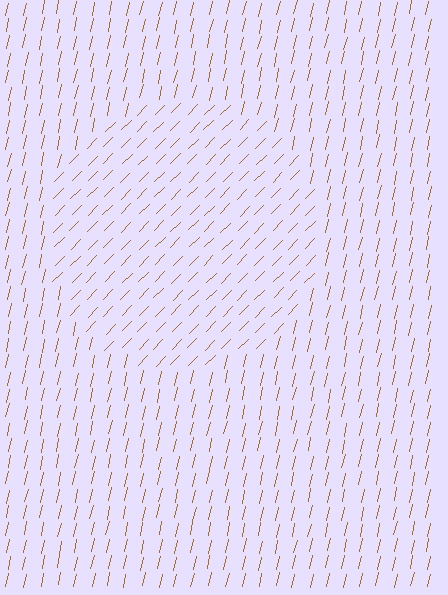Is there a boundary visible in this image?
Yes, there is a texture boundary formed by a change in line orientation.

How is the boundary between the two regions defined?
The boundary is defined purely by a change in line orientation (approximately 32 degrees difference). All lines are the same color and thickness.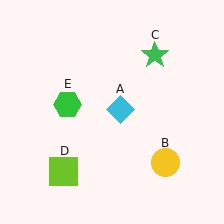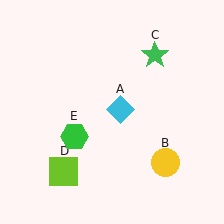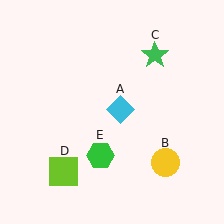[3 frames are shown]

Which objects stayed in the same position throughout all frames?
Cyan diamond (object A) and yellow circle (object B) and green star (object C) and lime square (object D) remained stationary.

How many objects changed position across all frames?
1 object changed position: green hexagon (object E).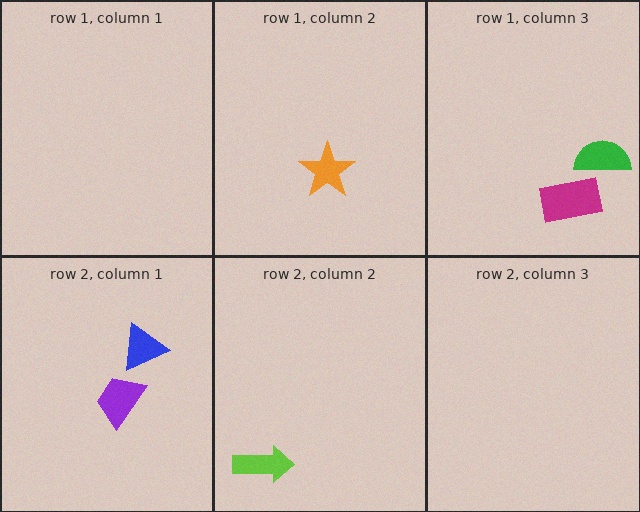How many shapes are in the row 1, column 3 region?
2.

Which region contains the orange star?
The row 1, column 2 region.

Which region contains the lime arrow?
The row 2, column 2 region.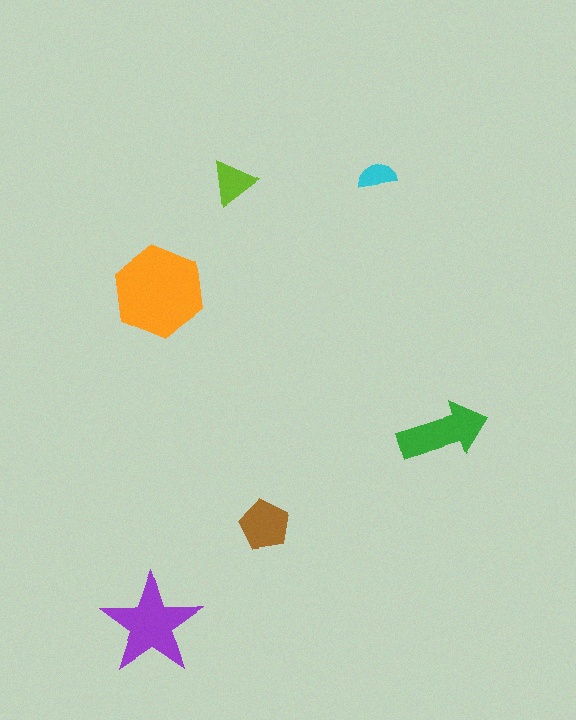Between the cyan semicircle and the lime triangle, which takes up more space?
The lime triangle.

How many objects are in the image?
There are 6 objects in the image.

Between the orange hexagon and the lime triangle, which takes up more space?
The orange hexagon.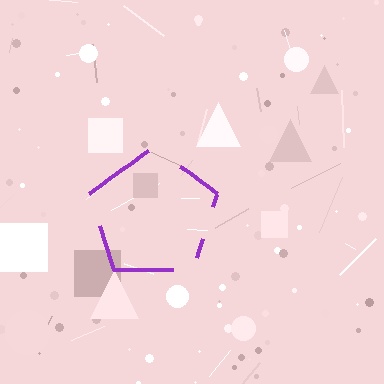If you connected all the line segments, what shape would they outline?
They would outline a pentagon.